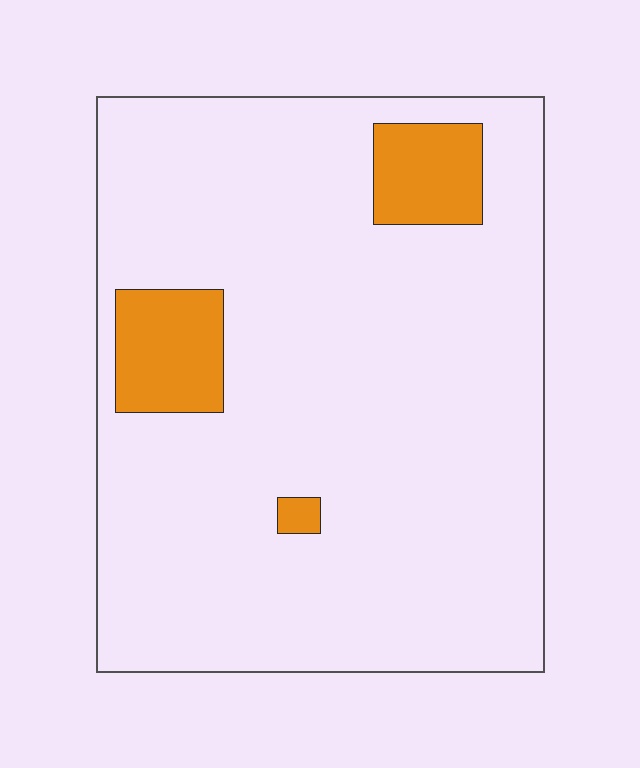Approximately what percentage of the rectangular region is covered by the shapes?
Approximately 10%.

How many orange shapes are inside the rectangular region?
3.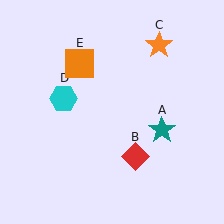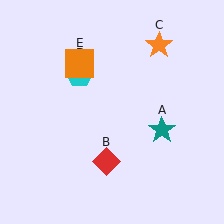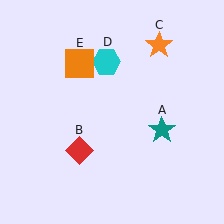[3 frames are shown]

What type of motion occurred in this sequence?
The red diamond (object B), cyan hexagon (object D) rotated clockwise around the center of the scene.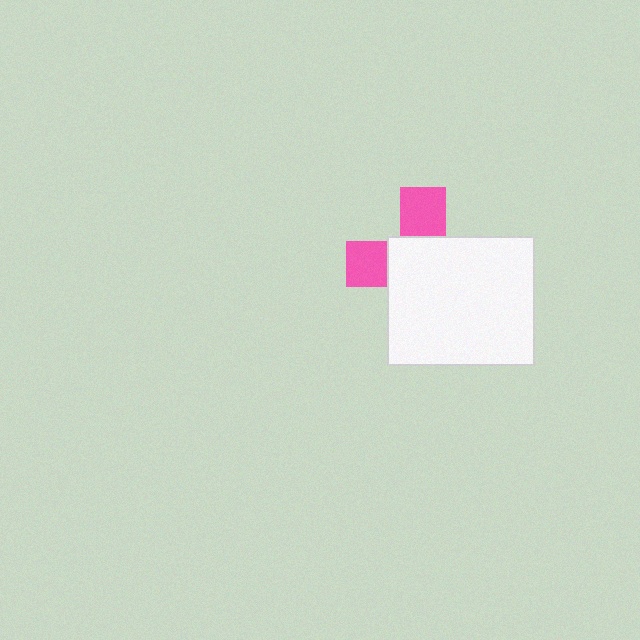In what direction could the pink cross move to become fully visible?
The pink cross could move toward the upper-left. That would shift it out from behind the white rectangle entirely.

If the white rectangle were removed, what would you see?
You would see the complete pink cross.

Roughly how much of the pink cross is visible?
A small part of it is visible (roughly 35%).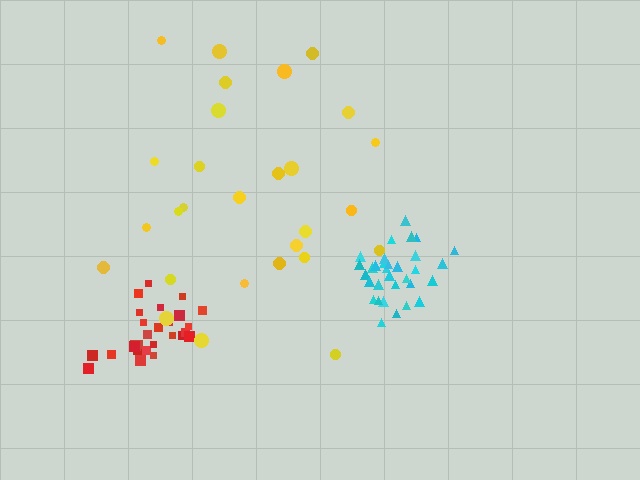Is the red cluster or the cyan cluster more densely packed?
Cyan.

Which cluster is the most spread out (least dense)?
Yellow.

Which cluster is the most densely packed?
Cyan.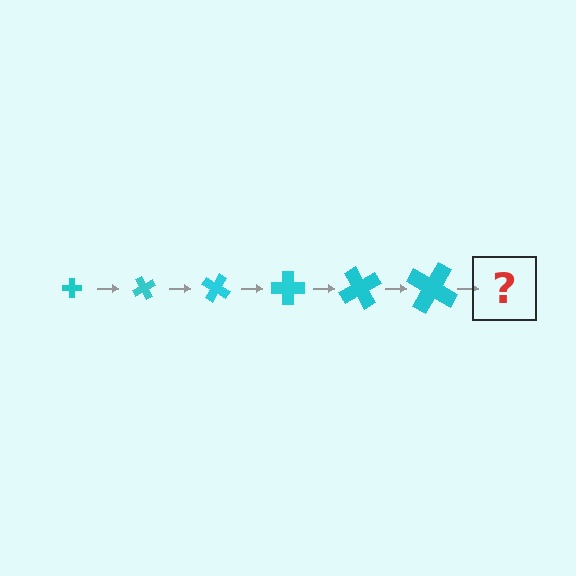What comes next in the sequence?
The next element should be a cross, larger than the previous one and rotated 360 degrees from the start.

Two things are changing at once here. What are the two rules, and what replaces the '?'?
The two rules are that the cross grows larger each step and it rotates 60 degrees each step. The '?' should be a cross, larger than the previous one and rotated 360 degrees from the start.